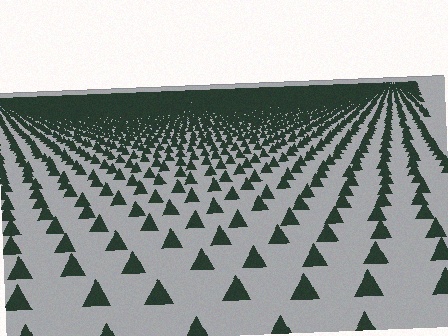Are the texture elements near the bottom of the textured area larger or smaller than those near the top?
Larger. Near the bottom, elements are closer to the viewer and appear at a bigger on-screen size.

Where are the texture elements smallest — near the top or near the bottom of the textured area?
Near the top.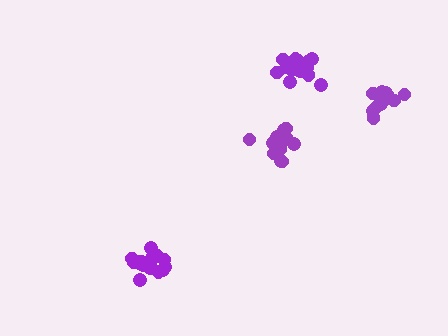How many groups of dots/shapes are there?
There are 4 groups.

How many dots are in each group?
Group 1: 12 dots, Group 2: 16 dots, Group 3: 14 dots, Group 4: 13 dots (55 total).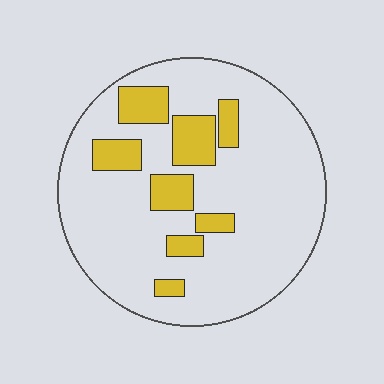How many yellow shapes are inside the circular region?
8.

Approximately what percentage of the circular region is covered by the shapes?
Approximately 20%.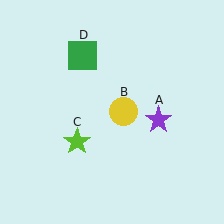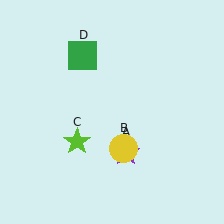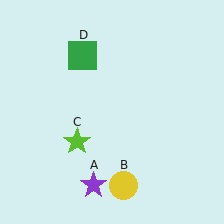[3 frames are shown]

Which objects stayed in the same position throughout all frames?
Lime star (object C) and green square (object D) remained stationary.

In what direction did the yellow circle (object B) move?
The yellow circle (object B) moved down.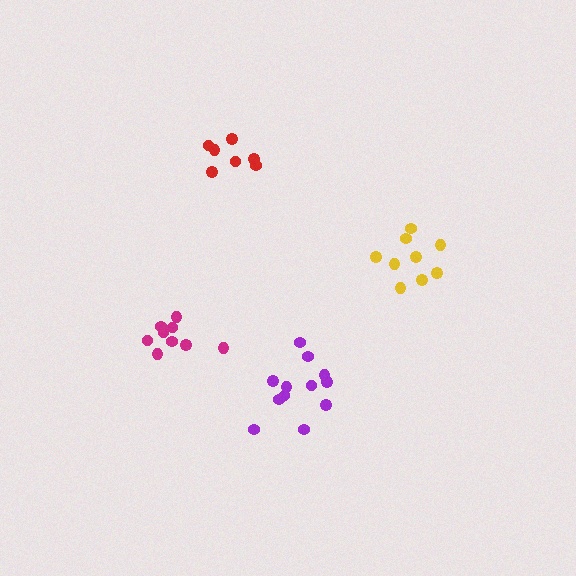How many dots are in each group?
Group 1: 7 dots, Group 2: 9 dots, Group 3: 12 dots, Group 4: 9 dots (37 total).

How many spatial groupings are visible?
There are 4 spatial groupings.